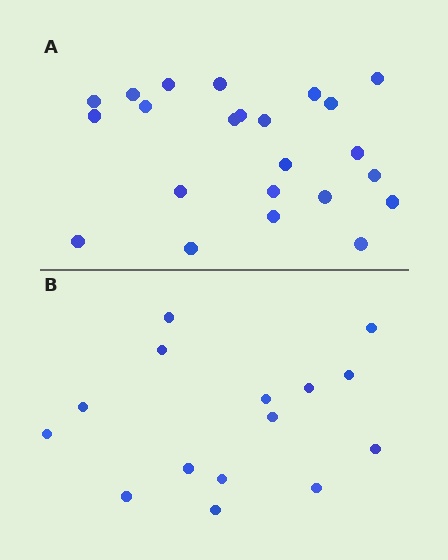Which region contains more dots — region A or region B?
Region A (the top region) has more dots.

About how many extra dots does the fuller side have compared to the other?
Region A has roughly 8 or so more dots than region B.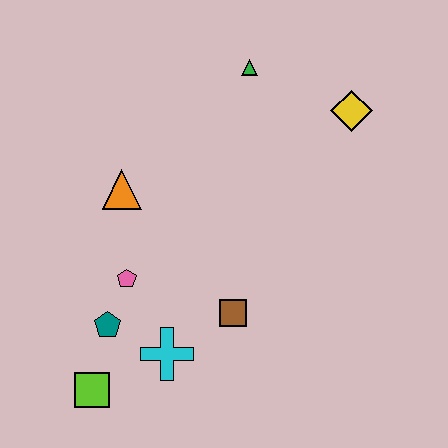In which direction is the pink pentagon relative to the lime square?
The pink pentagon is above the lime square.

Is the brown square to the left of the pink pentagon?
No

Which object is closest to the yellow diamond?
The green triangle is closest to the yellow diamond.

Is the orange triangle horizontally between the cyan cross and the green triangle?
No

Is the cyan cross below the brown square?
Yes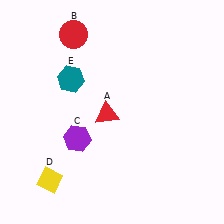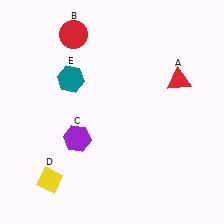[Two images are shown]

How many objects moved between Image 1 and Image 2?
1 object moved between the two images.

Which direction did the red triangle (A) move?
The red triangle (A) moved right.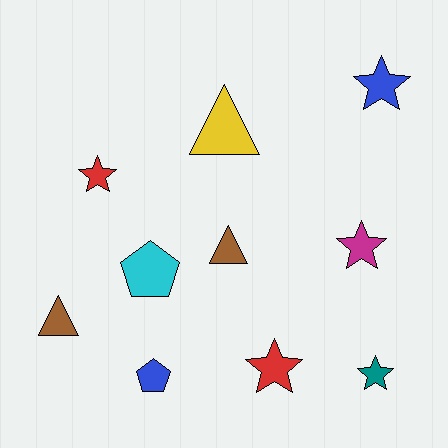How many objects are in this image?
There are 10 objects.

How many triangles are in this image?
There are 3 triangles.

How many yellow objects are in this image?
There is 1 yellow object.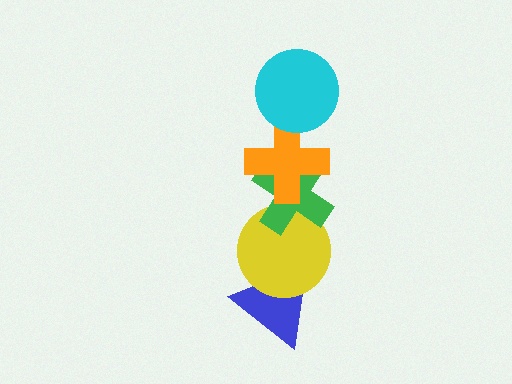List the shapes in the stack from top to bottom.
From top to bottom: the cyan circle, the orange cross, the green cross, the yellow circle, the blue triangle.